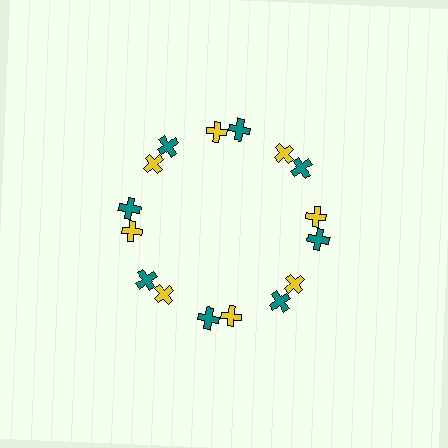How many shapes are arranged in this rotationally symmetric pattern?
There are 16 shapes, arranged in 8 groups of 2.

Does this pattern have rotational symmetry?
Yes, this pattern has 8-fold rotational symmetry. It looks the same after rotating 45 degrees around the center.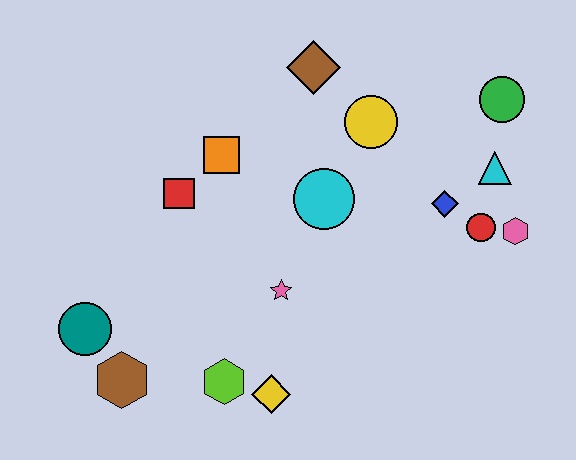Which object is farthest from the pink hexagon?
The teal circle is farthest from the pink hexagon.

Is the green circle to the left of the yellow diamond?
No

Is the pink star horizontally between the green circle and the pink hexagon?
No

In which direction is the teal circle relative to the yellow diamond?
The teal circle is to the left of the yellow diamond.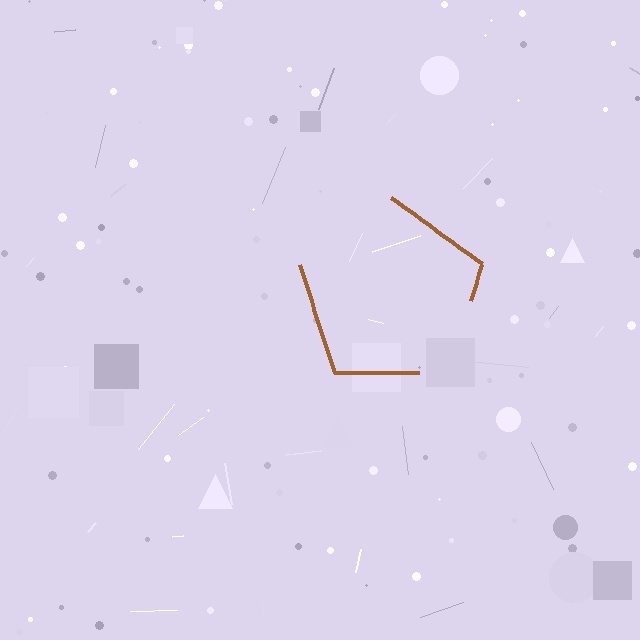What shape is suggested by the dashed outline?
The dashed outline suggests a pentagon.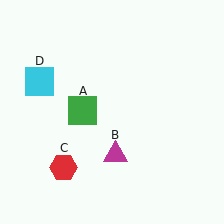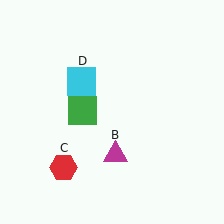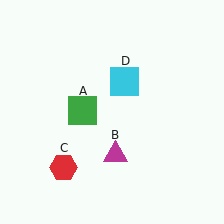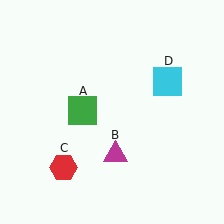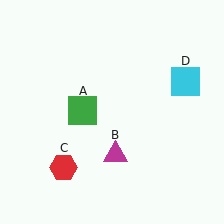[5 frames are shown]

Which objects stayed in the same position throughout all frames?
Green square (object A) and magenta triangle (object B) and red hexagon (object C) remained stationary.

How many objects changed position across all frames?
1 object changed position: cyan square (object D).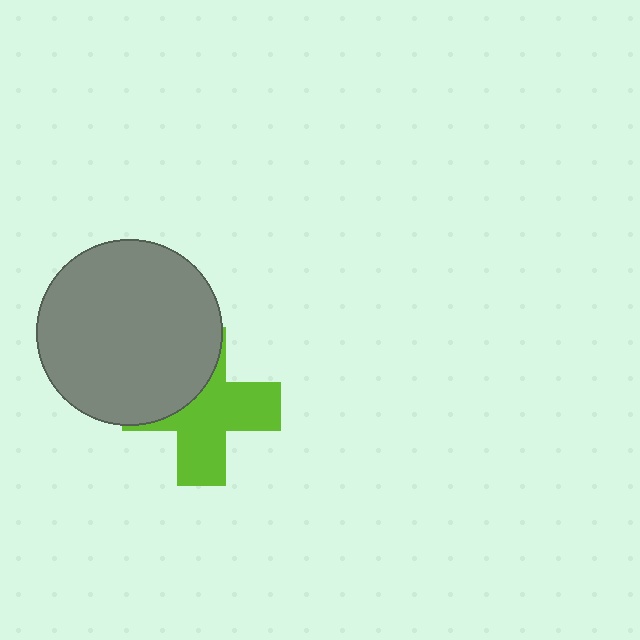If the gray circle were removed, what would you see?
You would see the complete lime cross.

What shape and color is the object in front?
The object in front is a gray circle.